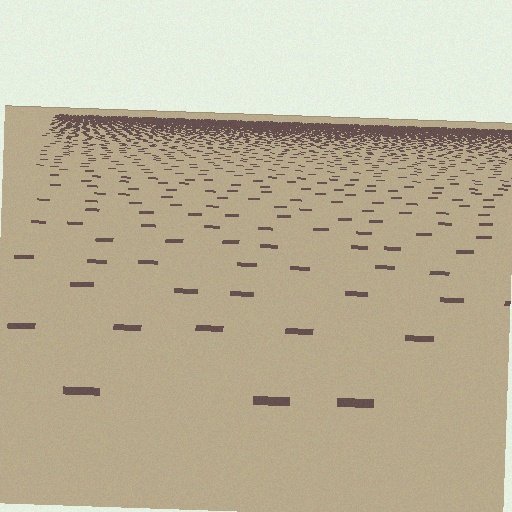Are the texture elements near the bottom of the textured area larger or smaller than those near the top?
Larger. Near the bottom, elements are closer to the viewer and appear at a bigger on-screen size.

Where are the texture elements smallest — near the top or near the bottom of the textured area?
Near the top.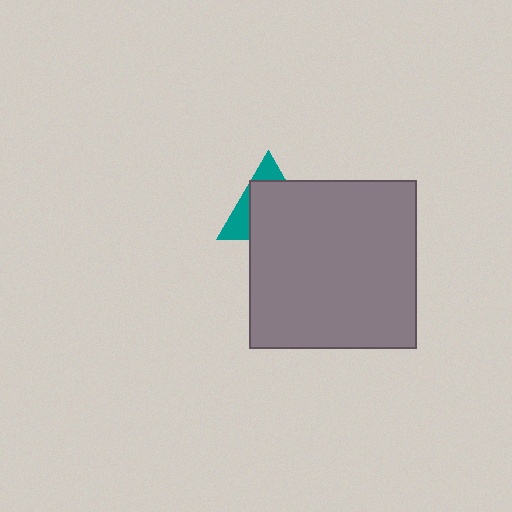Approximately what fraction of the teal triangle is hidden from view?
Roughly 68% of the teal triangle is hidden behind the gray square.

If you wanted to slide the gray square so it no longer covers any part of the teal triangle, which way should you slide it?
Slide it toward the lower-right — that is the most direct way to separate the two shapes.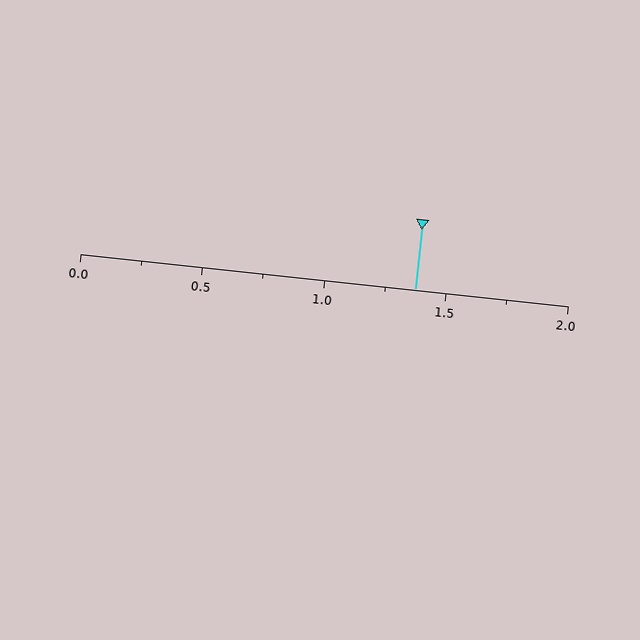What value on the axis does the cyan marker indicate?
The marker indicates approximately 1.38.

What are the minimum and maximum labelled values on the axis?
The axis runs from 0.0 to 2.0.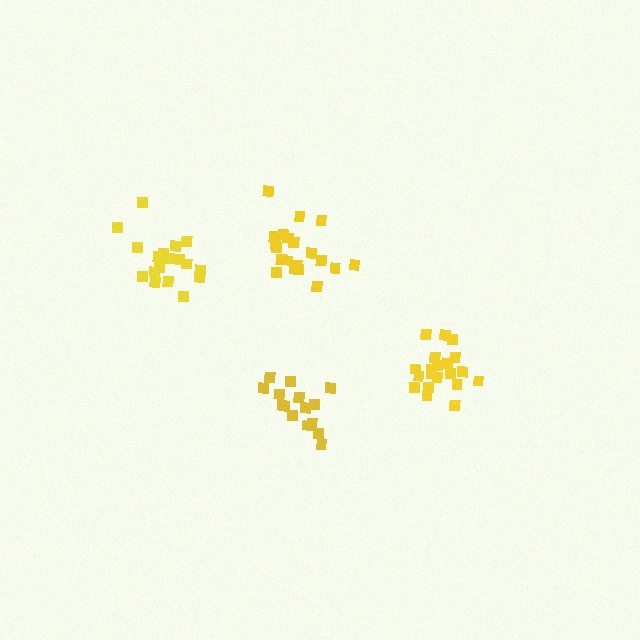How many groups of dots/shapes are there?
There are 4 groups.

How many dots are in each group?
Group 1: 20 dots, Group 2: 15 dots, Group 3: 19 dots, Group 4: 21 dots (75 total).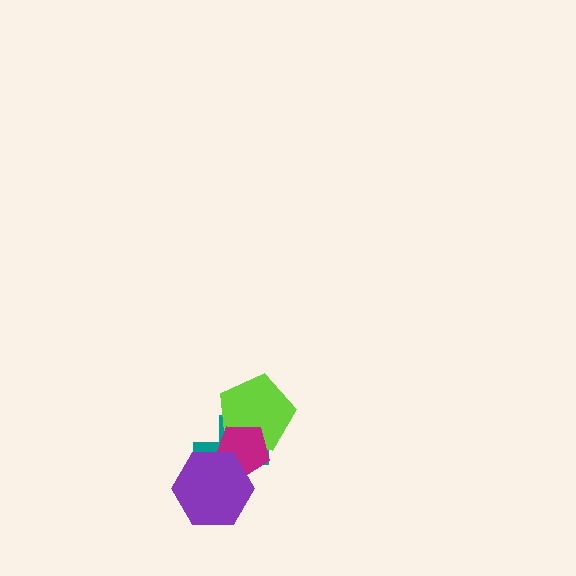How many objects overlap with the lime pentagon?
2 objects overlap with the lime pentagon.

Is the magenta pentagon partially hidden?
Yes, it is partially covered by another shape.